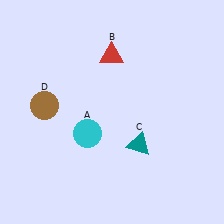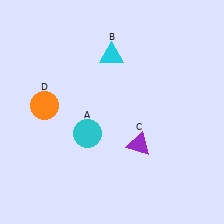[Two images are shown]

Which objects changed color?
B changed from red to cyan. C changed from teal to purple. D changed from brown to orange.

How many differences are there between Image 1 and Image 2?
There are 3 differences between the two images.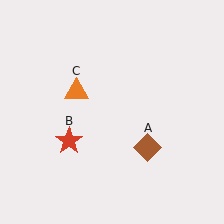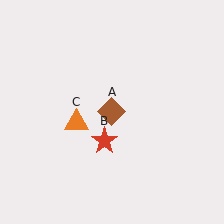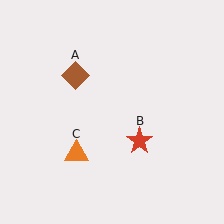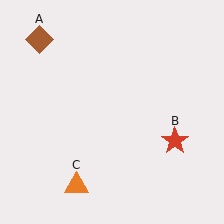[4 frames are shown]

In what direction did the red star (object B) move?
The red star (object B) moved right.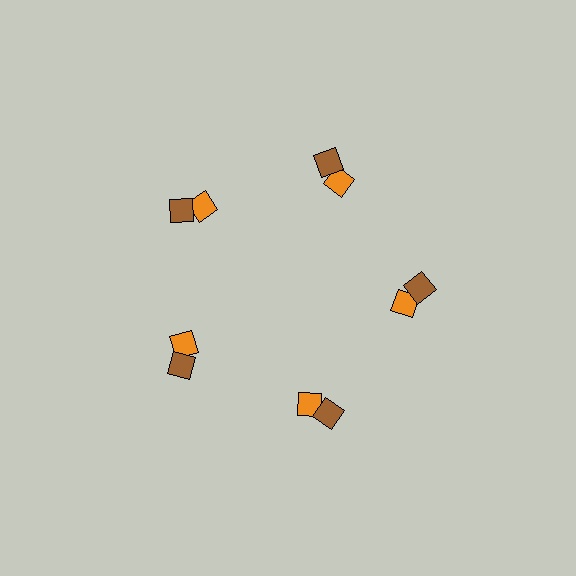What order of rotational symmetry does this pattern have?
This pattern has 5-fold rotational symmetry.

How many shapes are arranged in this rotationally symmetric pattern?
There are 10 shapes, arranged in 5 groups of 2.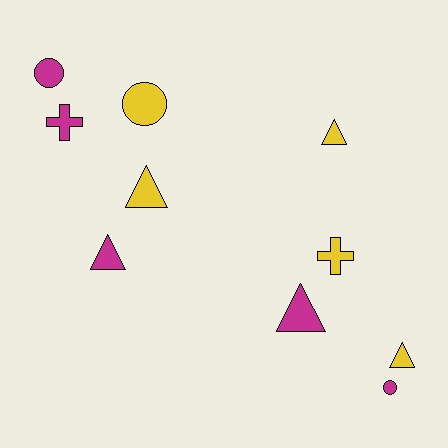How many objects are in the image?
There are 10 objects.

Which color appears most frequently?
Yellow, with 5 objects.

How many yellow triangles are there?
There are 3 yellow triangles.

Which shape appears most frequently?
Triangle, with 5 objects.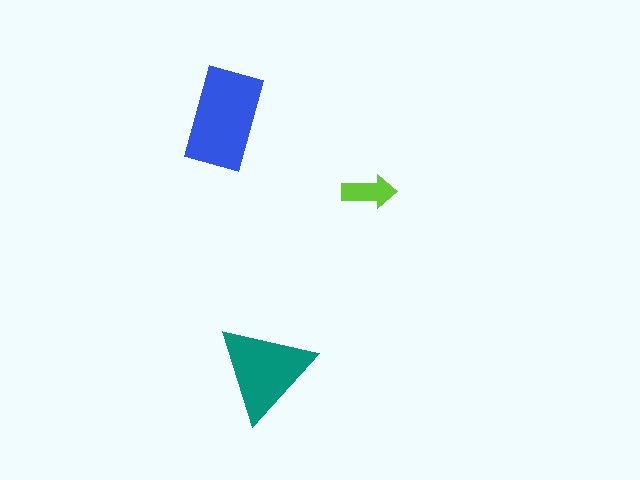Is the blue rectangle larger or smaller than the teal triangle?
Larger.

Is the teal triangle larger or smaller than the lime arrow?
Larger.